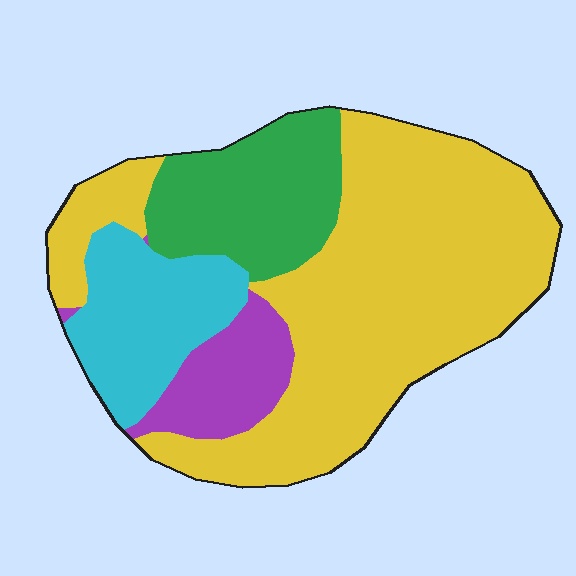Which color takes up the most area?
Yellow, at roughly 55%.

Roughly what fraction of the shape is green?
Green covers roughly 20% of the shape.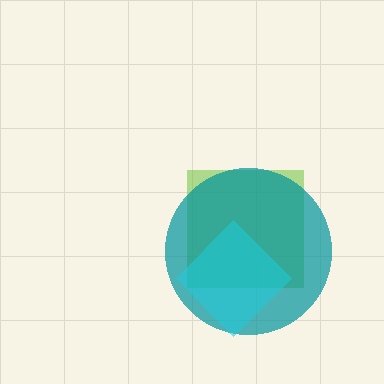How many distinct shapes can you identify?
There are 3 distinct shapes: a lime square, a teal circle, a cyan diamond.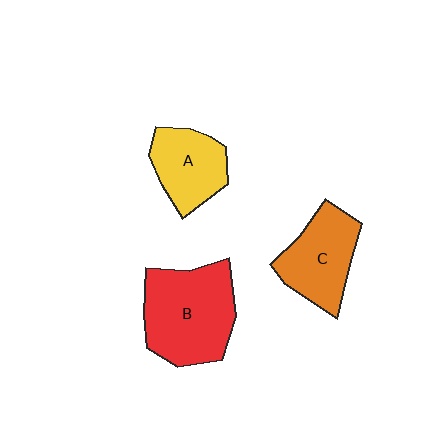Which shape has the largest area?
Shape B (red).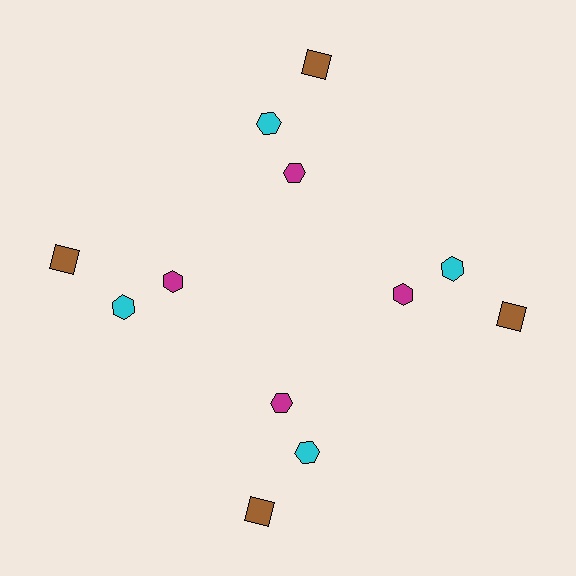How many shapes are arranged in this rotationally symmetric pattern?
There are 12 shapes, arranged in 4 groups of 3.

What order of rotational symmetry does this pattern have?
This pattern has 4-fold rotational symmetry.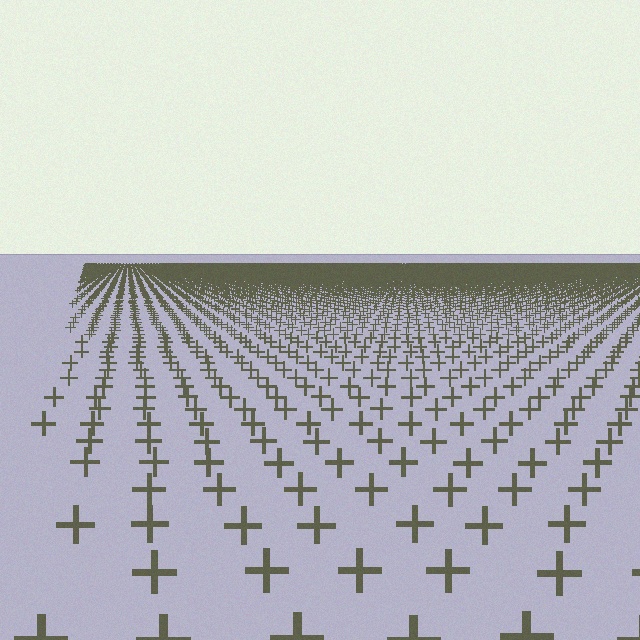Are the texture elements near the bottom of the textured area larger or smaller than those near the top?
Larger. Near the bottom, elements are closer to the viewer and appear at a bigger on-screen size.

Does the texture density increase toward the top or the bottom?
Density increases toward the top.